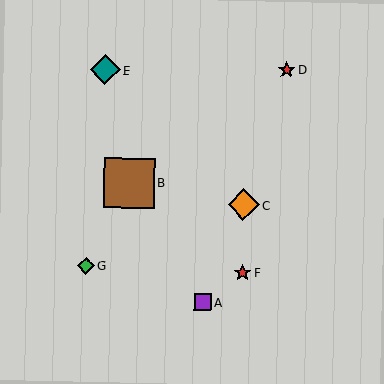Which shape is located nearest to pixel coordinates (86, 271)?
The green diamond (labeled G) at (86, 265) is nearest to that location.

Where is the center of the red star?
The center of the red star is at (287, 70).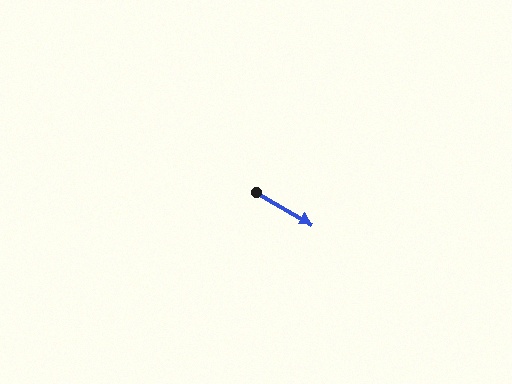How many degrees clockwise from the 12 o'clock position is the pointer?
Approximately 120 degrees.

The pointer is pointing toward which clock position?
Roughly 4 o'clock.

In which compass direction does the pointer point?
Southeast.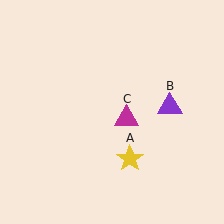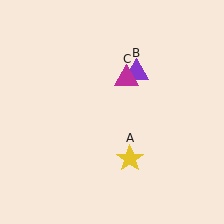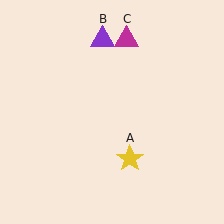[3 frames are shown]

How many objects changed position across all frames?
2 objects changed position: purple triangle (object B), magenta triangle (object C).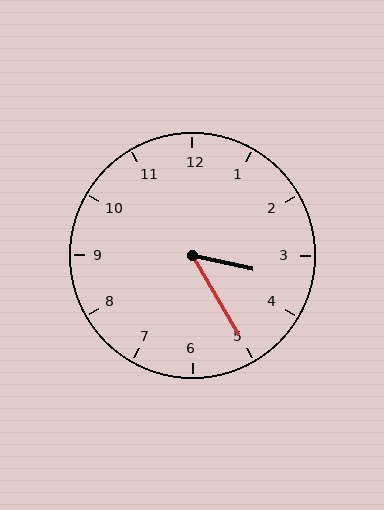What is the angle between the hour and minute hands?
Approximately 48 degrees.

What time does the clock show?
3:25.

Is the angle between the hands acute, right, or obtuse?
It is acute.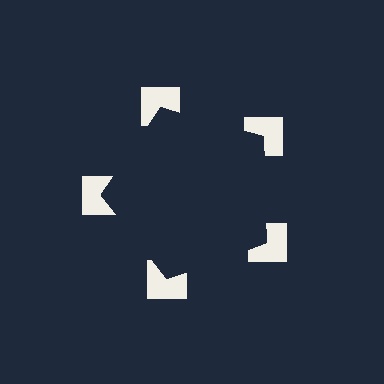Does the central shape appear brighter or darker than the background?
It typically appears slightly darker than the background, even though no actual brightness change is drawn.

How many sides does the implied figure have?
5 sides.